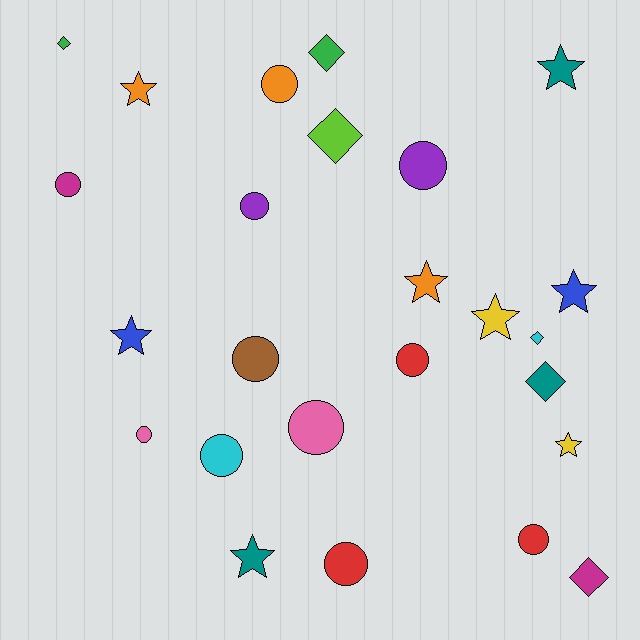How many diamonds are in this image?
There are 6 diamonds.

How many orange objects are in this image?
There are 3 orange objects.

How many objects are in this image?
There are 25 objects.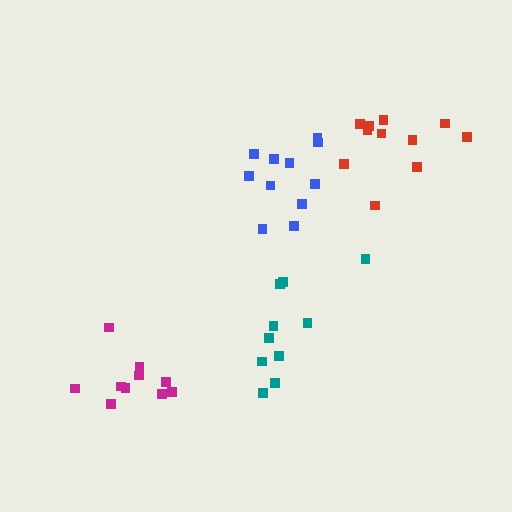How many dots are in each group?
Group 1: 11 dots, Group 2: 10 dots, Group 3: 11 dots, Group 4: 10 dots (42 total).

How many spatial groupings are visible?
There are 4 spatial groupings.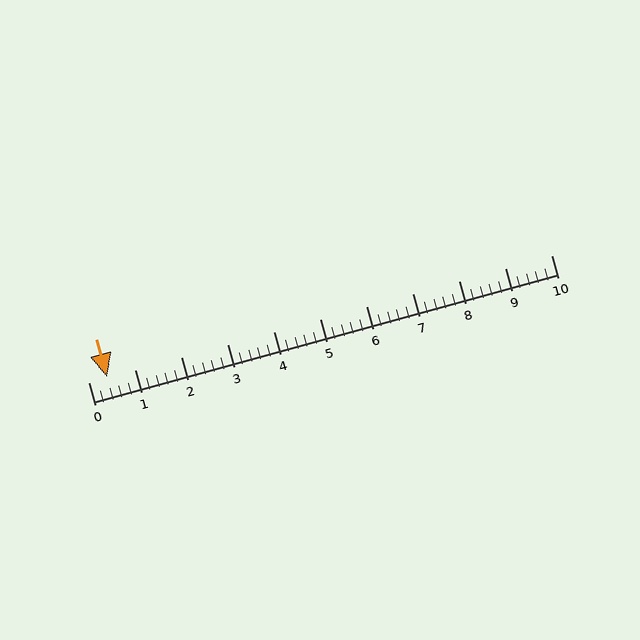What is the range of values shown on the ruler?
The ruler shows values from 0 to 10.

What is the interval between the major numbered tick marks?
The major tick marks are spaced 1 units apart.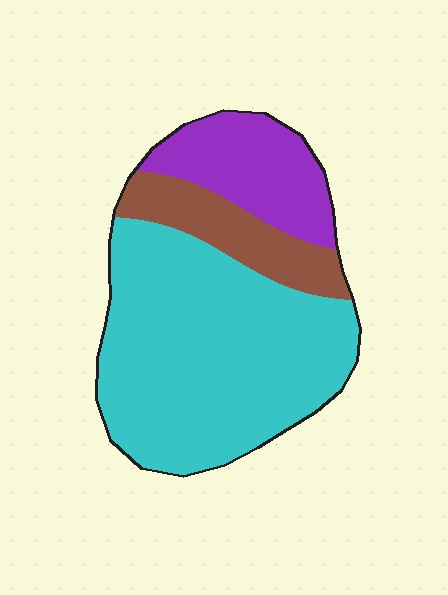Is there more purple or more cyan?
Cyan.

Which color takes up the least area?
Brown, at roughly 15%.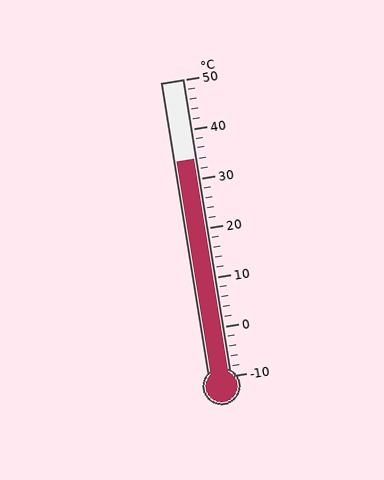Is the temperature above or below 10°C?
The temperature is above 10°C.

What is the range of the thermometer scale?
The thermometer scale ranges from -10°C to 50°C.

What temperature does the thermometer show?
The thermometer shows approximately 34°C.